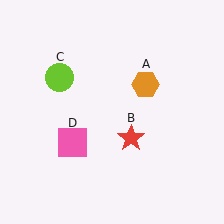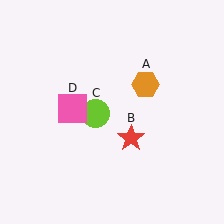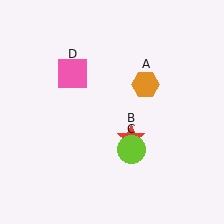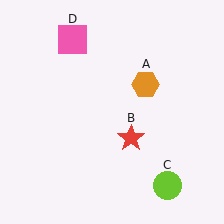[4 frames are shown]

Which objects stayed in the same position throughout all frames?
Orange hexagon (object A) and red star (object B) remained stationary.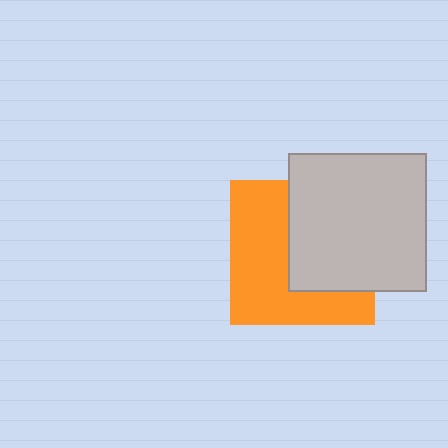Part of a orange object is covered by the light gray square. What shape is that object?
It is a square.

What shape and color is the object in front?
The object in front is a light gray square.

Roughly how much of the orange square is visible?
About half of it is visible (roughly 54%).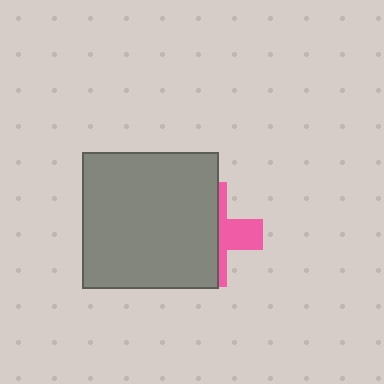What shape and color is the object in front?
The object in front is a gray square.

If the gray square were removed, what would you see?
You would see the complete pink cross.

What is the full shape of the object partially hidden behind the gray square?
The partially hidden object is a pink cross.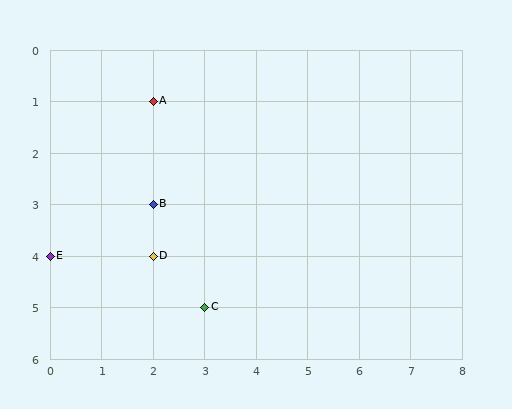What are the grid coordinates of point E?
Point E is at grid coordinates (0, 4).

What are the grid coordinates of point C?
Point C is at grid coordinates (3, 5).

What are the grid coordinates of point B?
Point B is at grid coordinates (2, 3).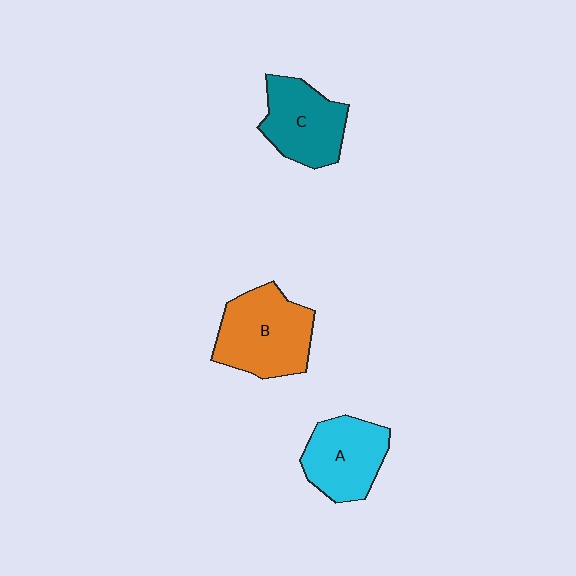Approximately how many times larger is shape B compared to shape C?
Approximately 1.2 times.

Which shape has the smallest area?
Shape A (cyan).